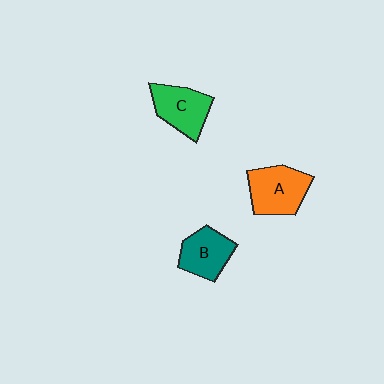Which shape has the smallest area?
Shape B (teal).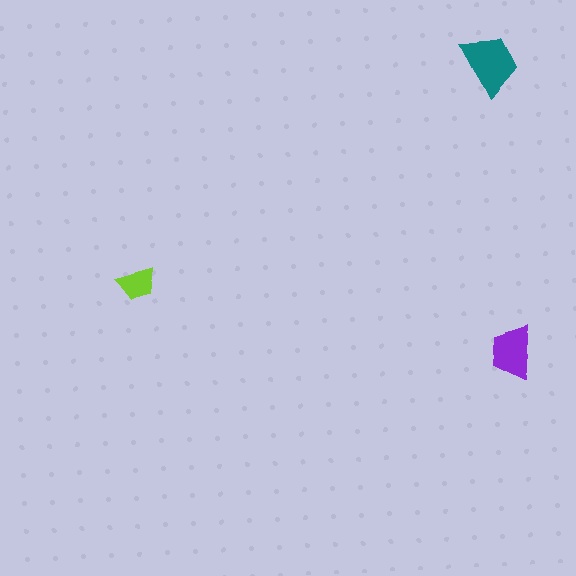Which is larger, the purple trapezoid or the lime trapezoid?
The purple one.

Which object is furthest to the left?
The lime trapezoid is leftmost.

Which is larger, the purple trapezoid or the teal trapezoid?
The teal one.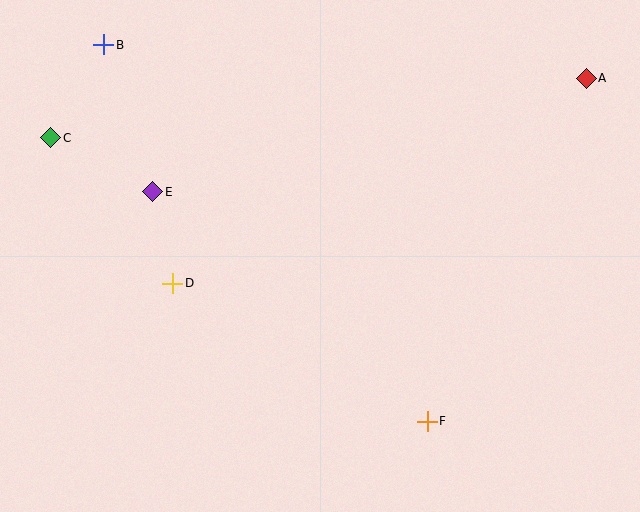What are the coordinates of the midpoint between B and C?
The midpoint between B and C is at (77, 91).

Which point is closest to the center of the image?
Point D at (173, 283) is closest to the center.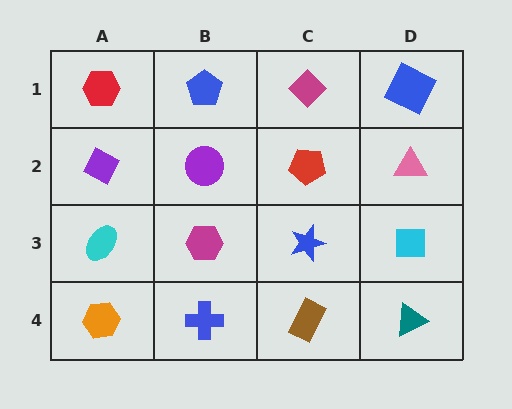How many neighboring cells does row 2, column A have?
3.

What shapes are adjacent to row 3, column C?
A red pentagon (row 2, column C), a brown rectangle (row 4, column C), a magenta hexagon (row 3, column B), a cyan square (row 3, column D).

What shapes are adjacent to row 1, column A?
A purple diamond (row 2, column A), a blue pentagon (row 1, column B).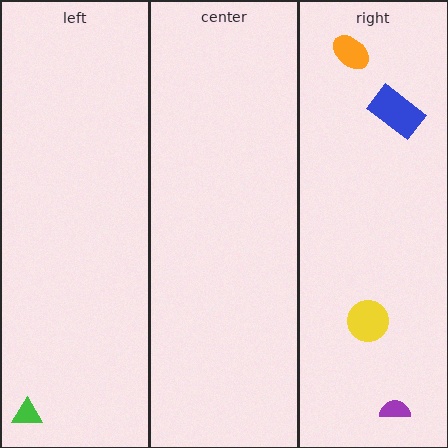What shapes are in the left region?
The green triangle.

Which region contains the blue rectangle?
The right region.